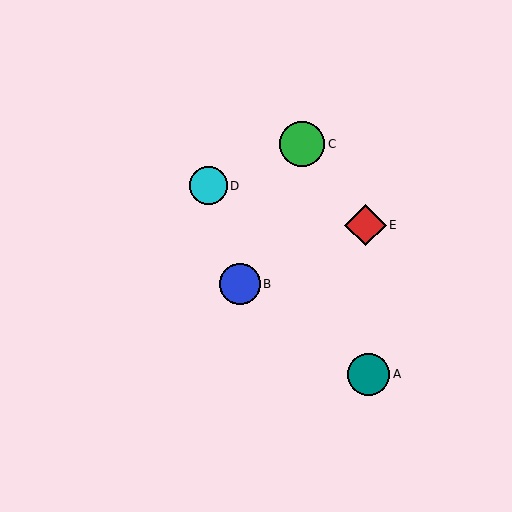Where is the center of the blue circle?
The center of the blue circle is at (240, 284).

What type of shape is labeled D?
Shape D is a cyan circle.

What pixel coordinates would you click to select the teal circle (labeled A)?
Click at (368, 374) to select the teal circle A.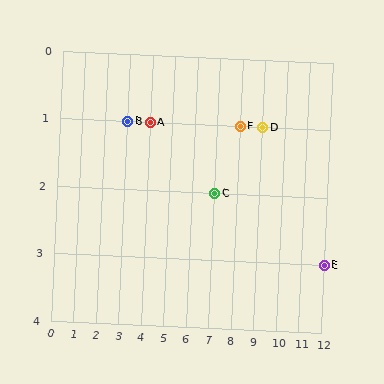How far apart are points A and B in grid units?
Points A and B are 1 column apart.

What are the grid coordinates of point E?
Point E is at grid coordinates (12, 3).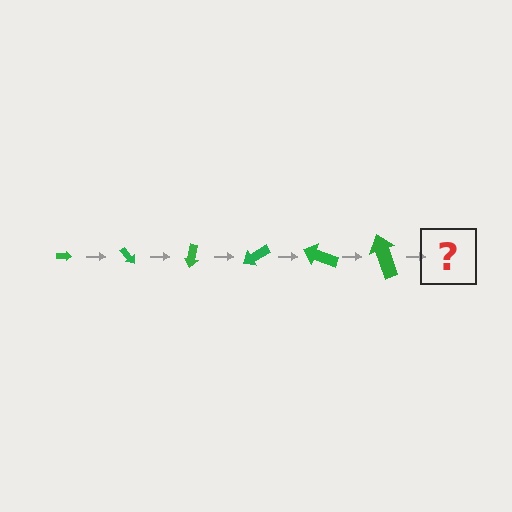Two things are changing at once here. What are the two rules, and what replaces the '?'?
The two rules are that the arrow grows larger each step and it rotates 50 degrees each step. The '?' should be an arrow, larger than the previous one and rotated 300 degrees from the start.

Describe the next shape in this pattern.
It should be an arrow, larger than the previous one and rotated 300 degrees from the start.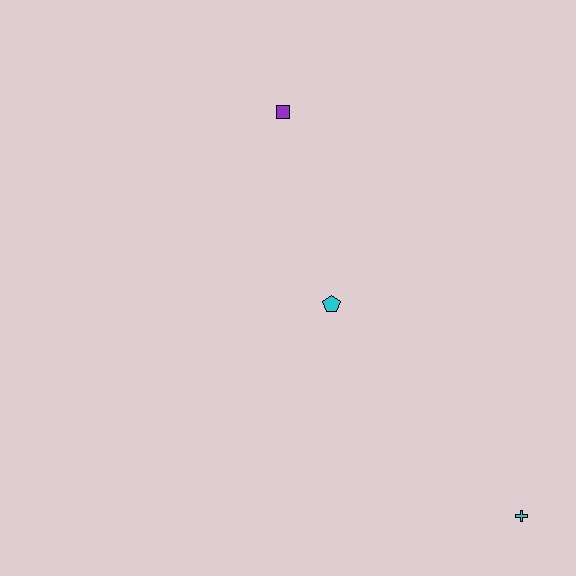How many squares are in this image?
There is 1 square.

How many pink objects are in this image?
There are no pink objects.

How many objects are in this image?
There are 3 objects.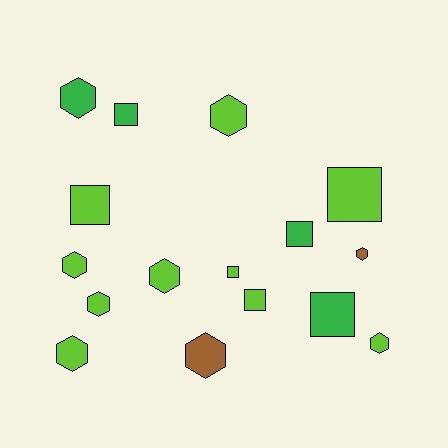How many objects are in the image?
There are 16 objects.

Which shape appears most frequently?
Hexagon, with 9 objects.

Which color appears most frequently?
Lime, with 10 objects.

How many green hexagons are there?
There is 1 green hexagon.